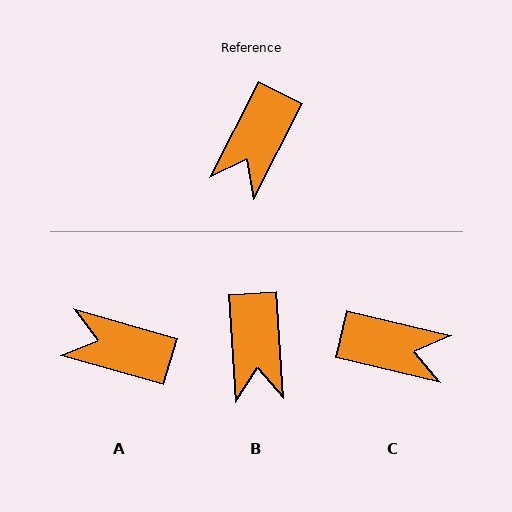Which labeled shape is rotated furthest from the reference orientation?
C, about 104 degrees away.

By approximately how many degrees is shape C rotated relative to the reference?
Approximately 104 degrees counter-clockwise.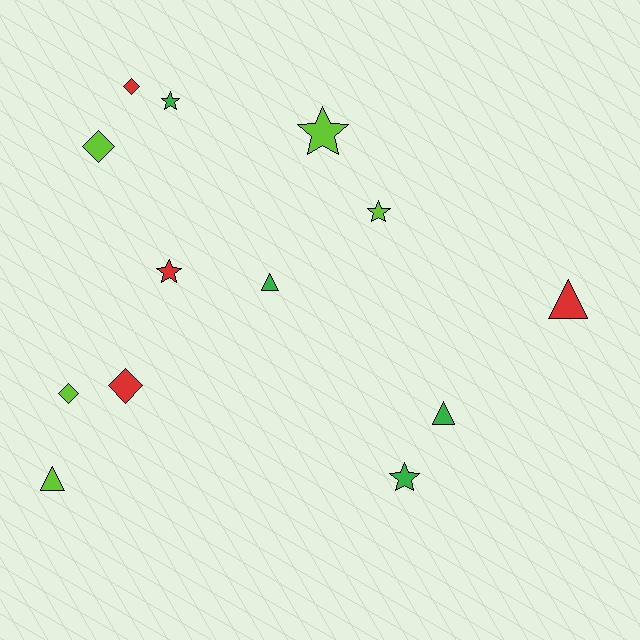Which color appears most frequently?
Lime, with 5 objects.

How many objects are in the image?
There are 13 objects.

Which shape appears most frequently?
Star, with 5 objects.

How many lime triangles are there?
There is 1 lime triangle.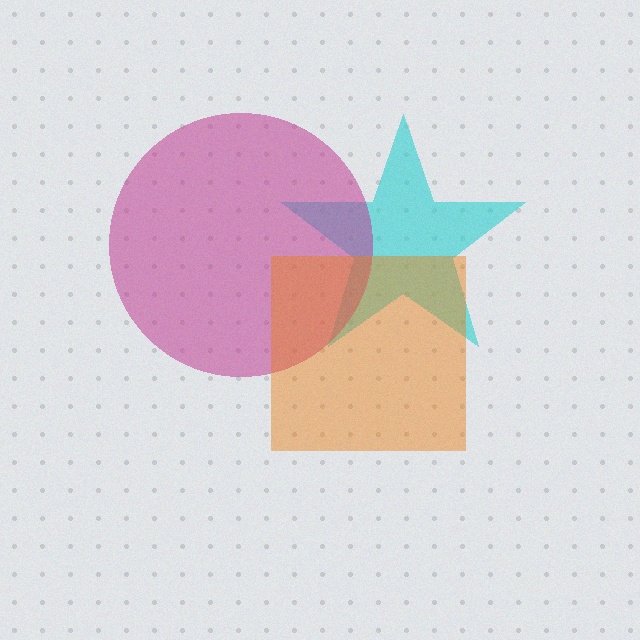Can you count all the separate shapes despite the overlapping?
Yes, there are 3 separate shapes.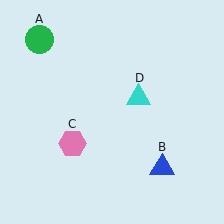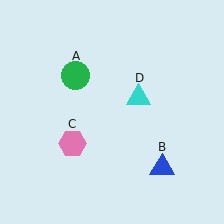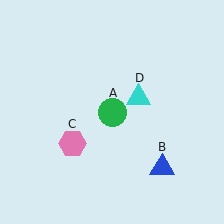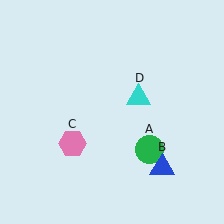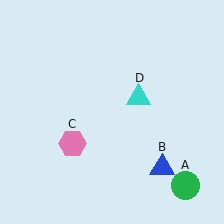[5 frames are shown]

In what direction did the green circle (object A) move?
The green circle (object A) moved down and to the right.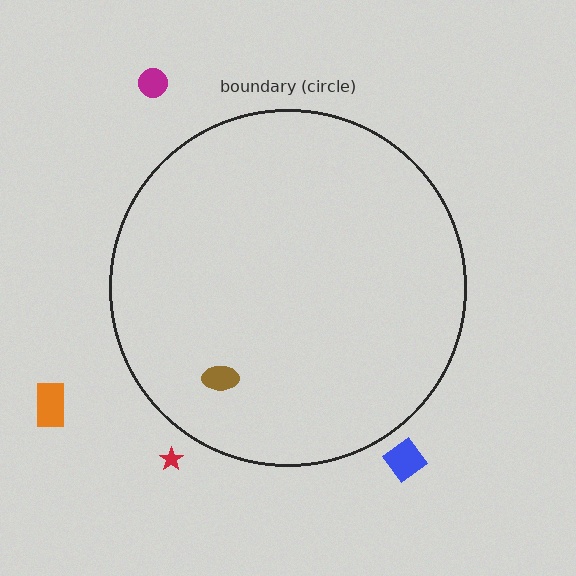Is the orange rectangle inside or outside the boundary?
Outside.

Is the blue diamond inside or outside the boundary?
Outside.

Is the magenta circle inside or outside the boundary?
Outside.